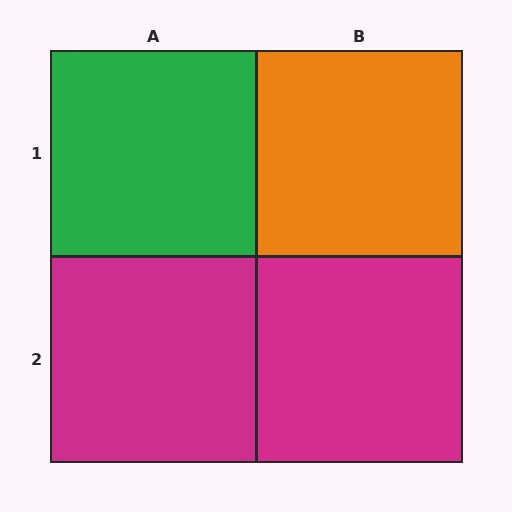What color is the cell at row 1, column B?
Orange.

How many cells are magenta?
2 cells are magenta.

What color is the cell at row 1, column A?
Green.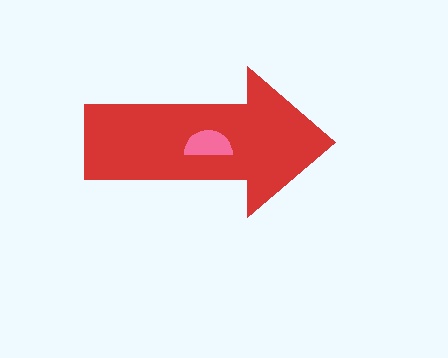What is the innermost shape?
The pink semicircle.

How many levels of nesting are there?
2.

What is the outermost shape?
The red arrow.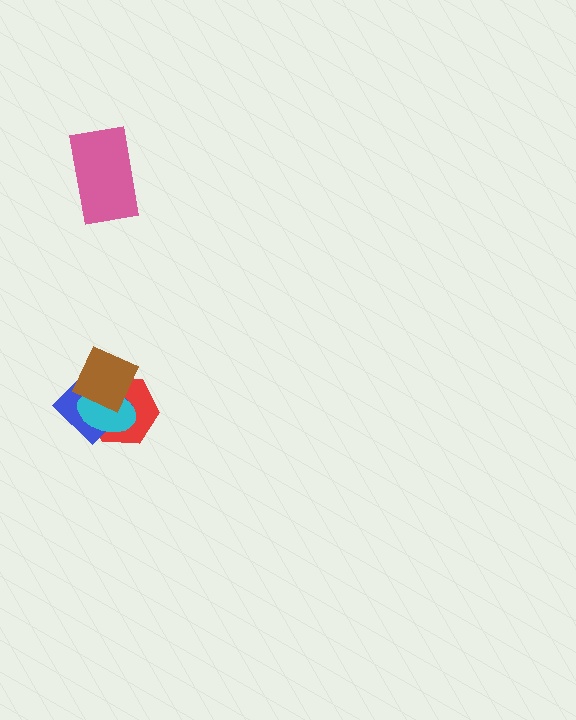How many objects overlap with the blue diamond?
3 objects overlap with the blue diamond.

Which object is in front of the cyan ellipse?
The brown diamond is in front of the cyan ellipse.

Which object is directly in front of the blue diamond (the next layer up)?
The cyan ellipse is directly in front of the blue diamond.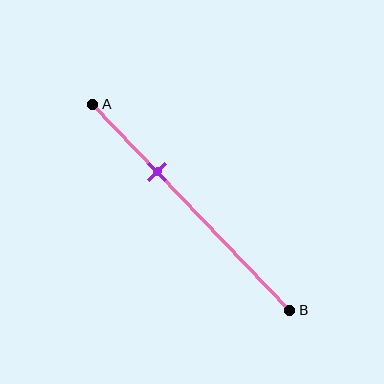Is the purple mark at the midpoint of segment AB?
No, the mark is at about 35% from A, not at the 50% midpoint.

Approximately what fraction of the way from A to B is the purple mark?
The purple mark is approximately 35% of the way from A to B.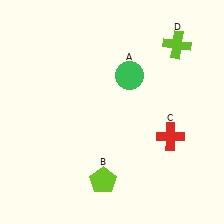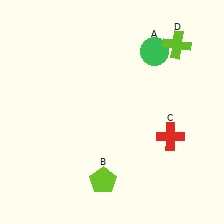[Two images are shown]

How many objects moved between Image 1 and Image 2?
1 object moved between the two images.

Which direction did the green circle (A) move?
The green circle (A) moved right.